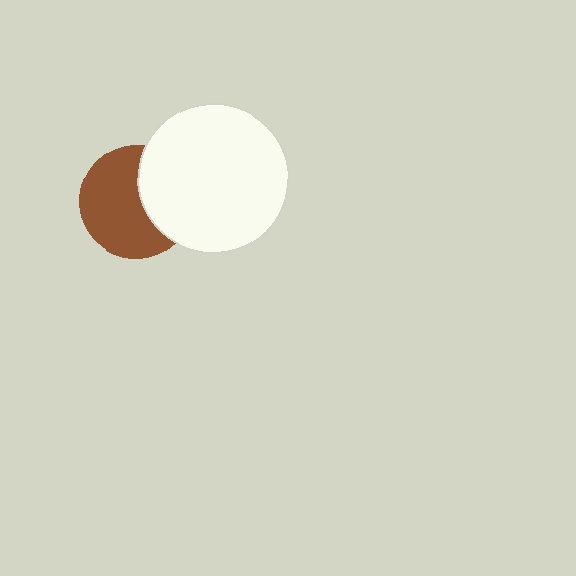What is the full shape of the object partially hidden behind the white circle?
The partially hidden object is a brown circle.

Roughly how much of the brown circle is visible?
About half of it is visible (roughly 62%).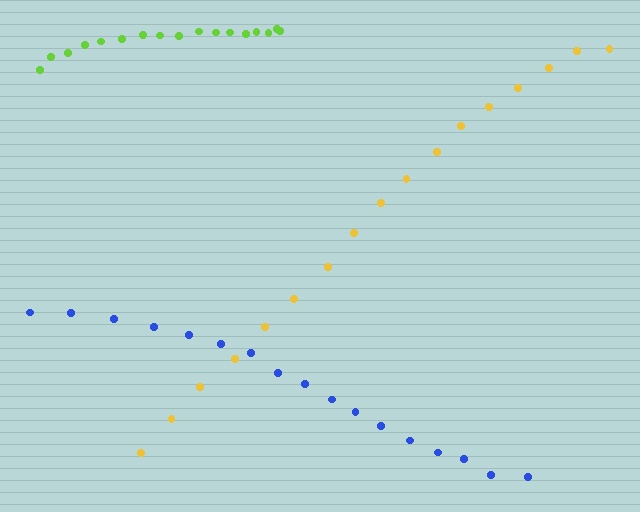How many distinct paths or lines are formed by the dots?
There are 3 distinct paths.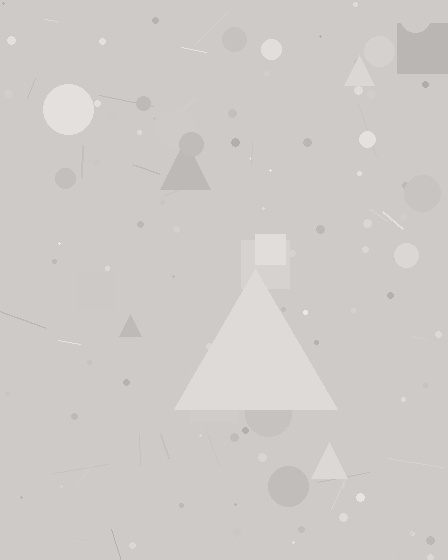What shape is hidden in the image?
A triangle is hidden in the image.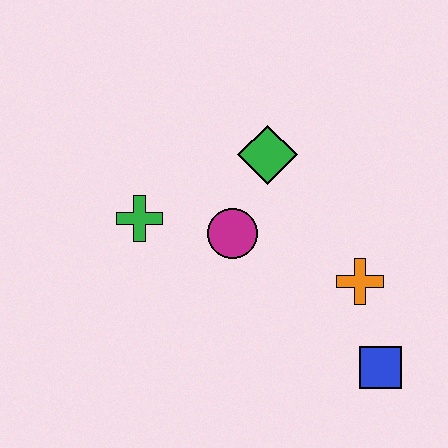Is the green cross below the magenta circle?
No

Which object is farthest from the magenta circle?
The blue square is farthest from the magenta circle.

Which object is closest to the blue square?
The orange cross is closest to the blue square.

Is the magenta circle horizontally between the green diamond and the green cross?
Yes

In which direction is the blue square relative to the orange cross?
The blue square is below the orange cross.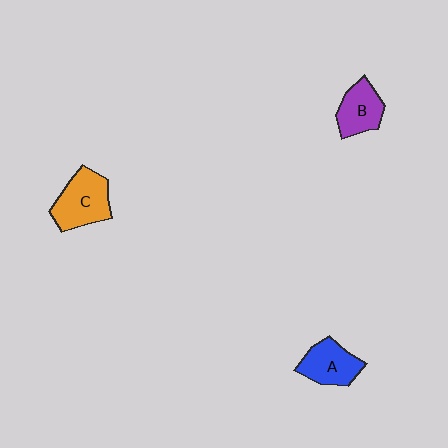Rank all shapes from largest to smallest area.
From largest to smallest: C (orange), A (blue), B (purple).